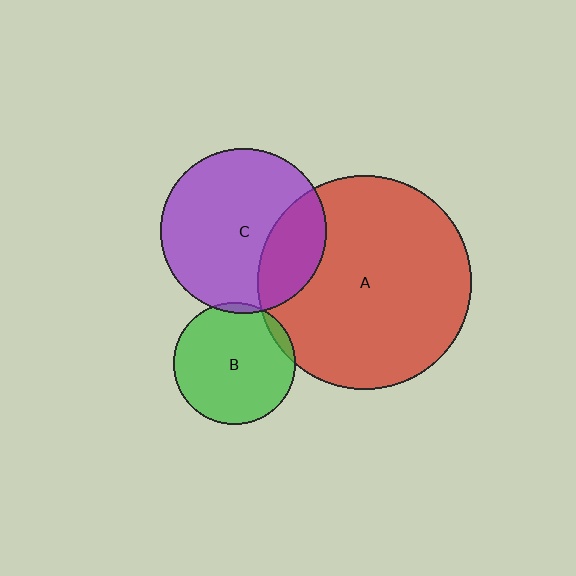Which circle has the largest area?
Circle A (red).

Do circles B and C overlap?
Yes.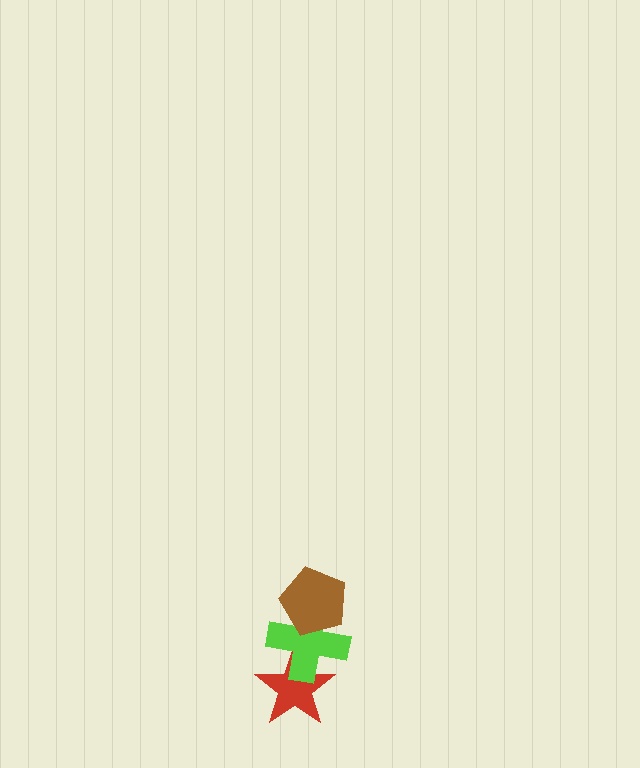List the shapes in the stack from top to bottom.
From top to bottom: the brown pentagon, the lime cross, the red star.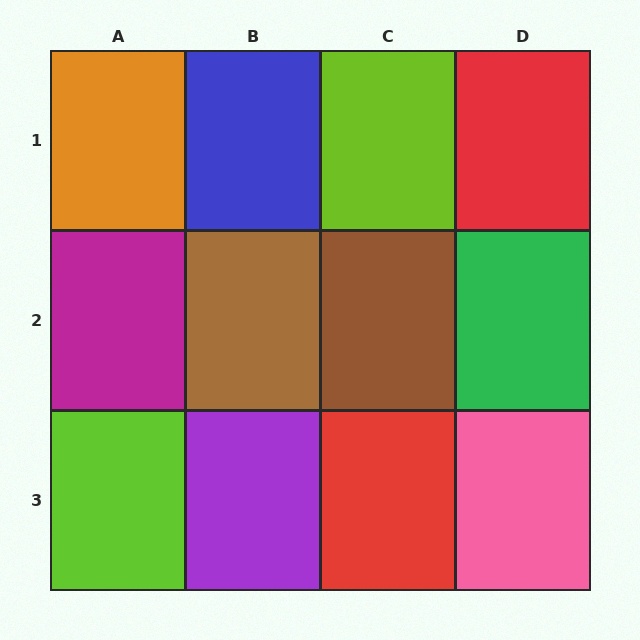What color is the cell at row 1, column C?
Lime.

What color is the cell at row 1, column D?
Red.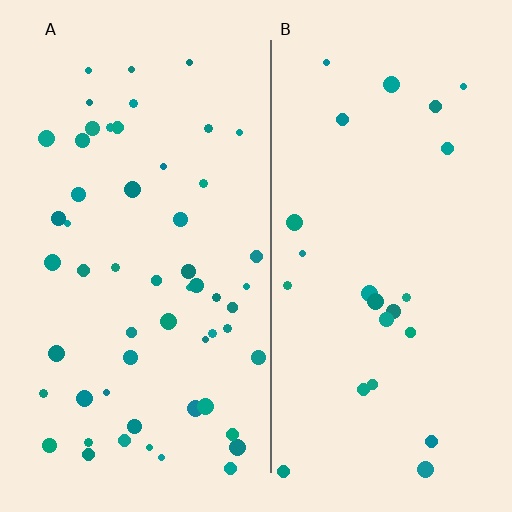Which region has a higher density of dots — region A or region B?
A (the left).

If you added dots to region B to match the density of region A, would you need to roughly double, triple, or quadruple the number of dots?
Approximately double.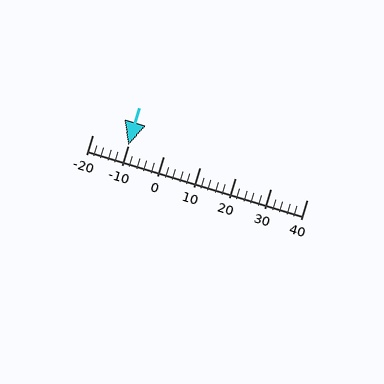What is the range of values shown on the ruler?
The ruler shows values from -20 to 40.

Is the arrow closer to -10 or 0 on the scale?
The arrow is closer to -10.